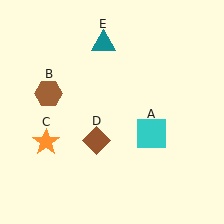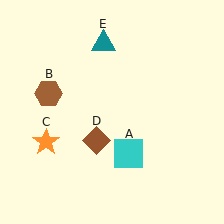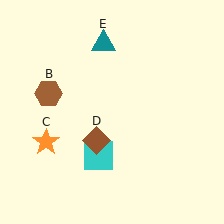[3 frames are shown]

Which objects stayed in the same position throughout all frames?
Brown hexagon (object B) and orange star (object C) and brown diamond (object D) and teal triangle (object E) remained stationary.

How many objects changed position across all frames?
1 object changed position: cyan square (object A).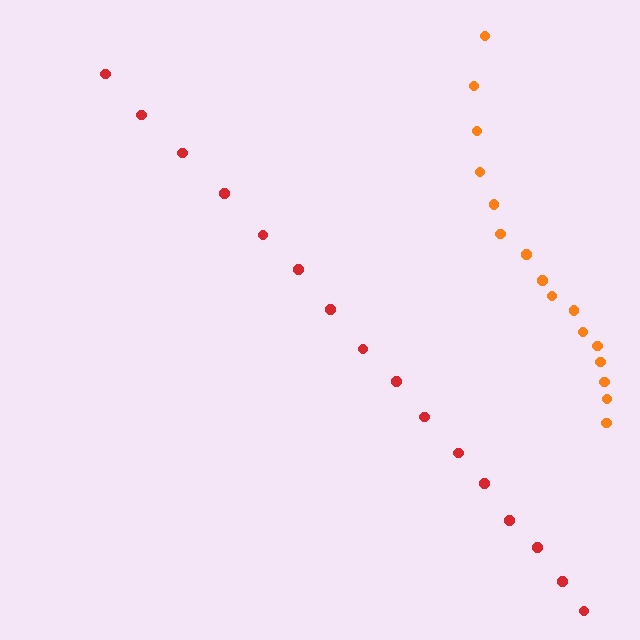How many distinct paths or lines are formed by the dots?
There are 2 distinct paths.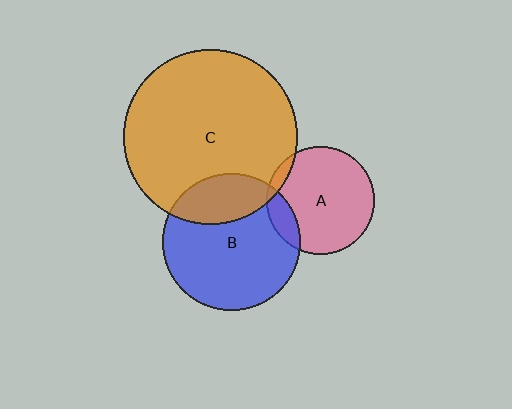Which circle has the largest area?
Circle C (orange).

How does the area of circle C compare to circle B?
Approximately 1.6 times.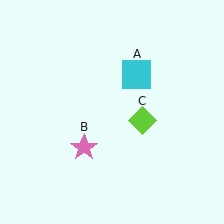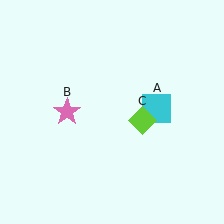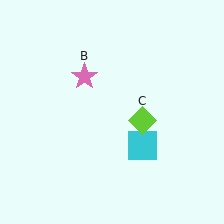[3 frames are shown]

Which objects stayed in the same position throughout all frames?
Lime diamond (object C) remained stationary.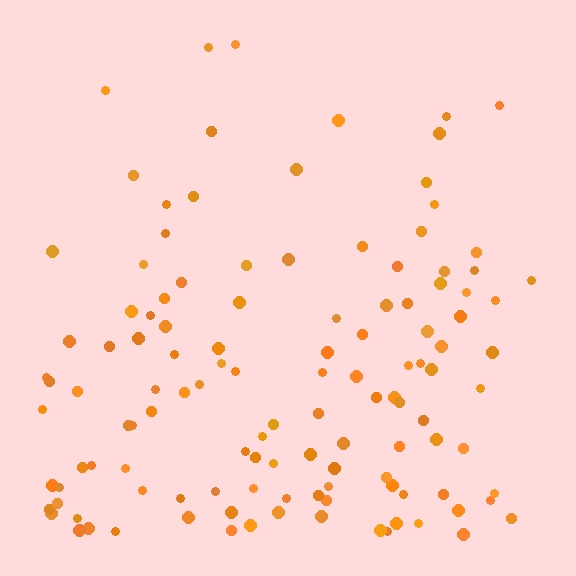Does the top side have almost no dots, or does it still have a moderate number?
Still a moderate number, just noticeably fewer than the bottom.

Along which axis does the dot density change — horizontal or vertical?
Vertical.